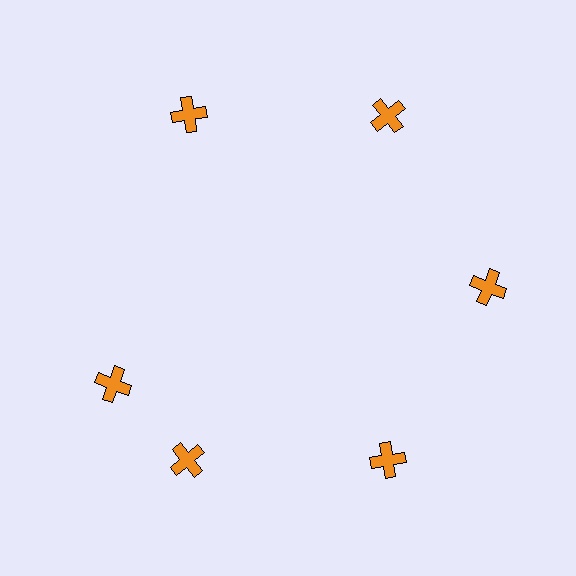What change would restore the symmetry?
The symmetry would be restored by rotating it back into even spacing with its neighbors so that all 6 crosses sit at equal angles and equal distance from the center.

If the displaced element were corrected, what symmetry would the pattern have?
It would have 6-fold rotational symmetry — the pattern would map onto itself every 60 degrees.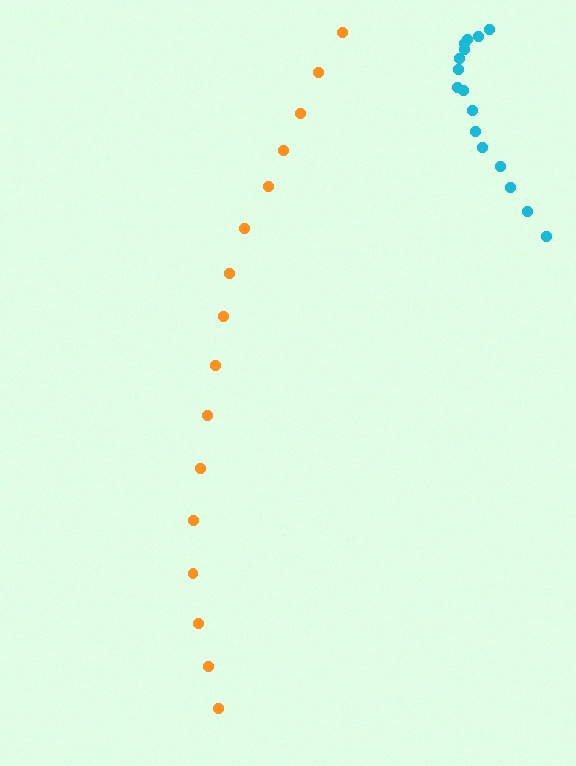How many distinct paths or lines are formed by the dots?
There are 2 distinct paths.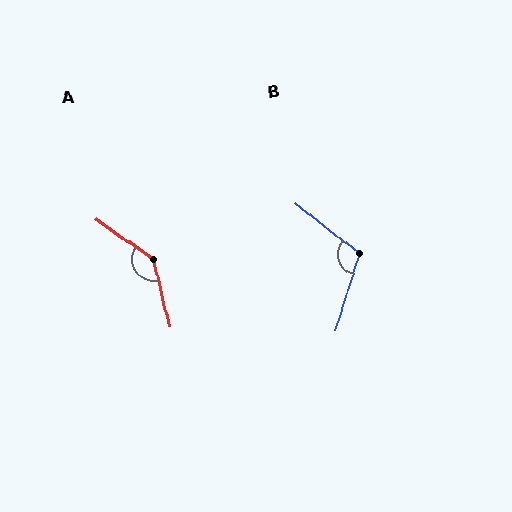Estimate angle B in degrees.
Approximately 110 degrees.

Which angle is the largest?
A, at approximately 138 degrees.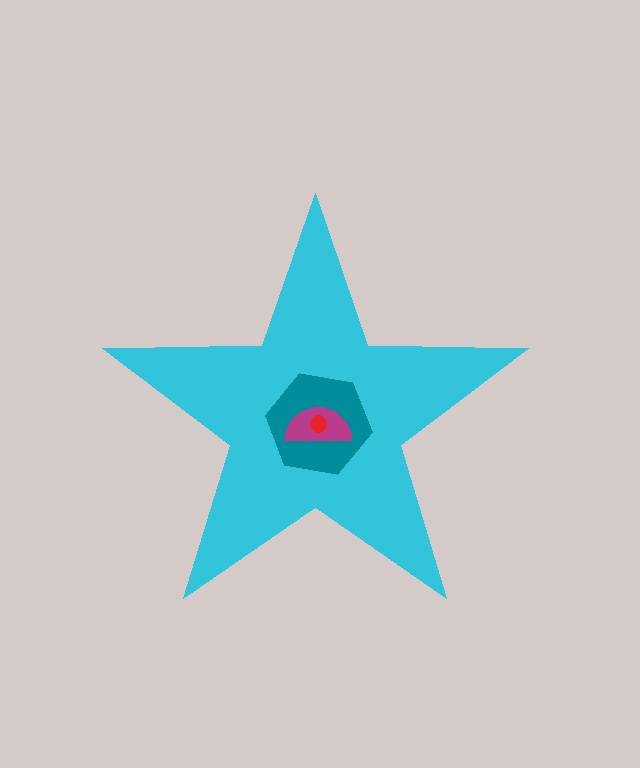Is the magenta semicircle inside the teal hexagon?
Yes.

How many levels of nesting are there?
4.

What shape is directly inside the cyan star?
The teal hexagon.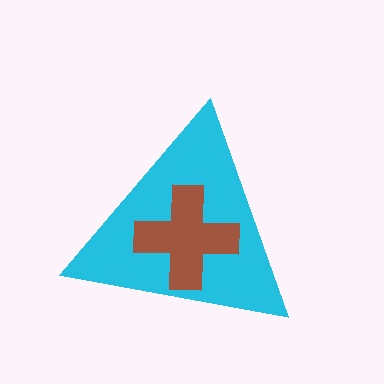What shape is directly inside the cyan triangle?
The brown cross.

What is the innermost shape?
The brown cross.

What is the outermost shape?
The cyan triangle.